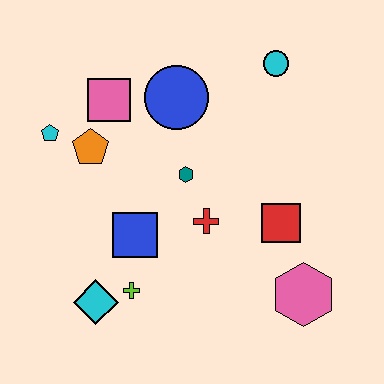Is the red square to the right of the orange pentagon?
Yes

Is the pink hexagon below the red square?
Yes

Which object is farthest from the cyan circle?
The cyan diamond is farthest from the cyan circle.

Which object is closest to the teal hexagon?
The red cross is closest to the teal hexagon.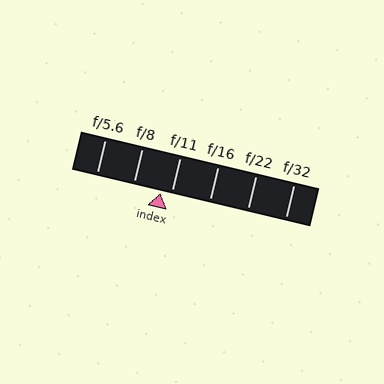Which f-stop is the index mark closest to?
The index mark is closest to f/11.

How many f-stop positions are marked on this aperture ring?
There are 6 f-stop positions marked.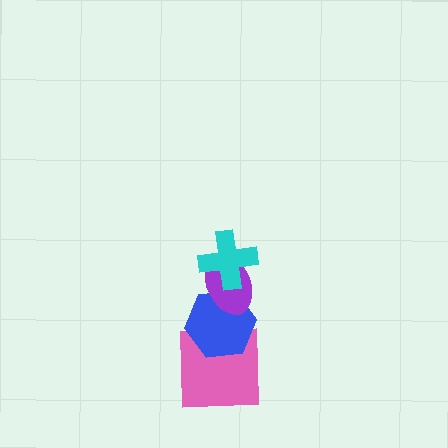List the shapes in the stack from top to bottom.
From top to bottom: the cyan cross, the purple ellipse, the blue hexagon, the pink square.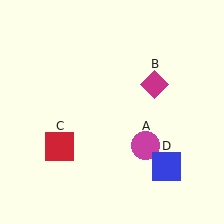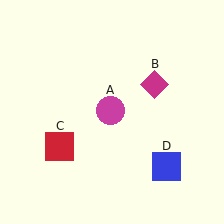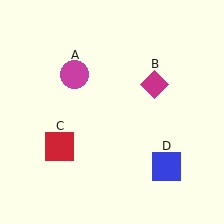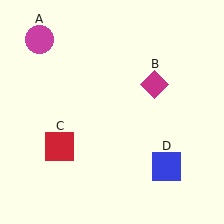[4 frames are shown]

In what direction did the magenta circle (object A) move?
The magenta circle (object A) moved up and to the left.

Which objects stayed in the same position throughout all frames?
Magenta diamond (object B) and red square (object C) and blue square (object D) remained stationary.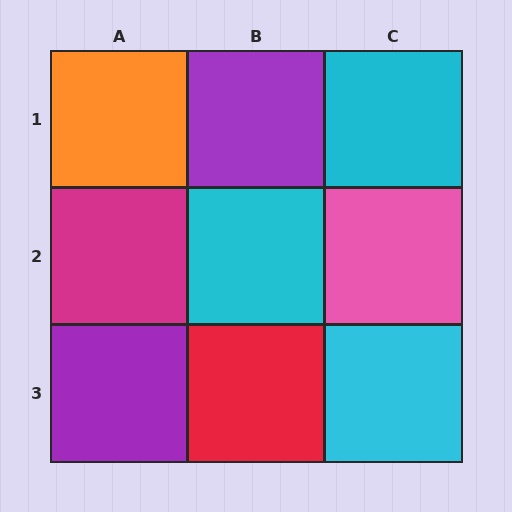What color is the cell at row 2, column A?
Magenta.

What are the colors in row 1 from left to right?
Orange, purple, cyan.